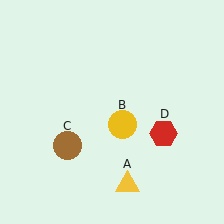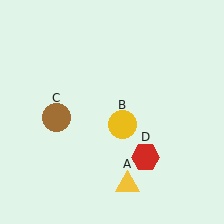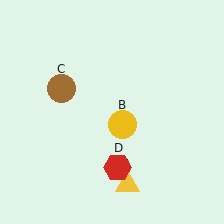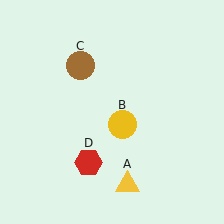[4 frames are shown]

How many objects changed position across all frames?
2 objects changed position: brown circle (object C), red hexagon (object D).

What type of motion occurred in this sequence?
The brown circle (object C), red hexagon (object D) rotated clockwise around the center of the scene.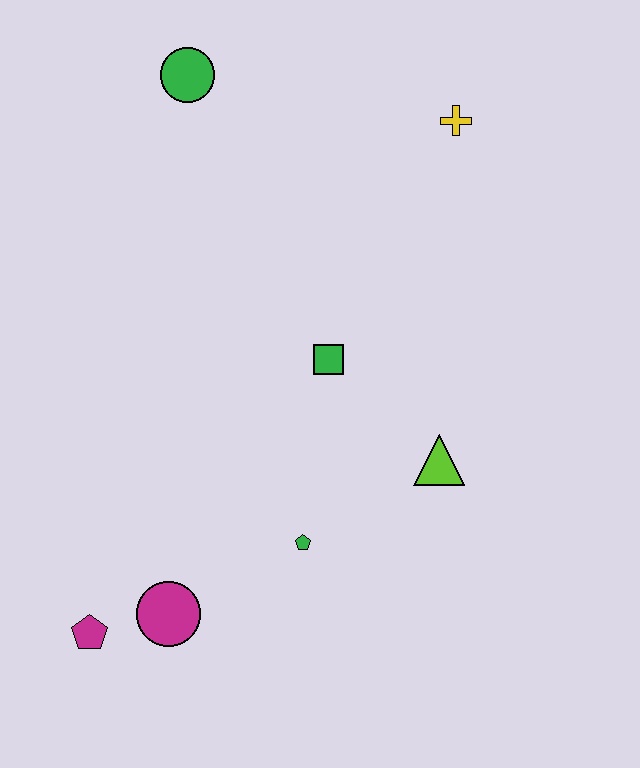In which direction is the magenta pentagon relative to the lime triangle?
The magenta pentagon is to the left of the lime triangle.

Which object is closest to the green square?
The lime triangle is closest to the green square.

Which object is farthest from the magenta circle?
The yellow cross is farthest from the magenta circle.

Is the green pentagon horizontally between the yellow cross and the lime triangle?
No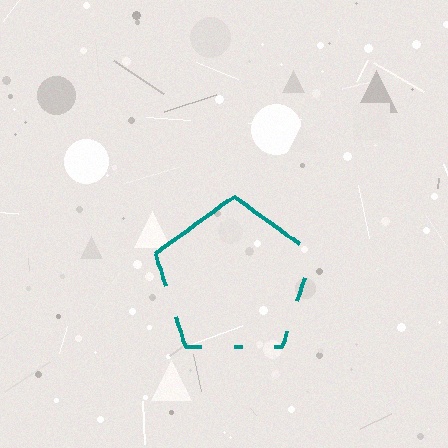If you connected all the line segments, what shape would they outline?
They would outline a pentagon.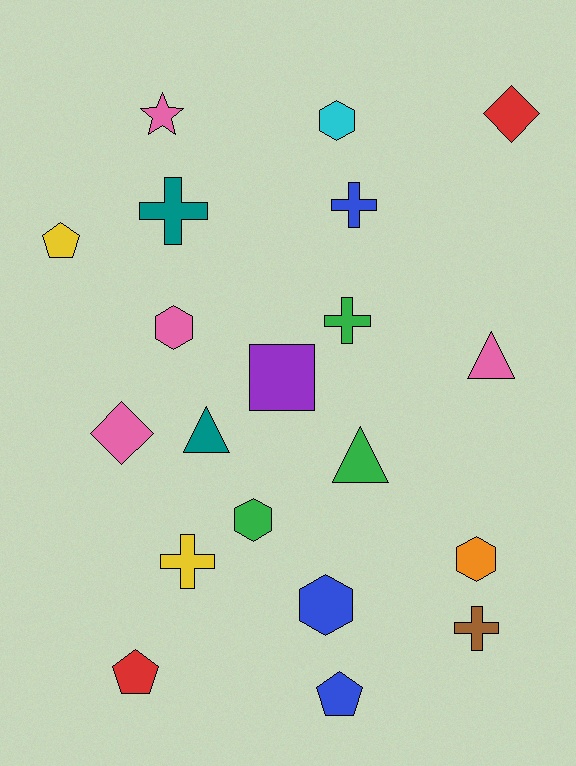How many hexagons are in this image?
There are 5 hexagons.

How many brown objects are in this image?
There is 1 brown object.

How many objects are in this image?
There are 20 objects.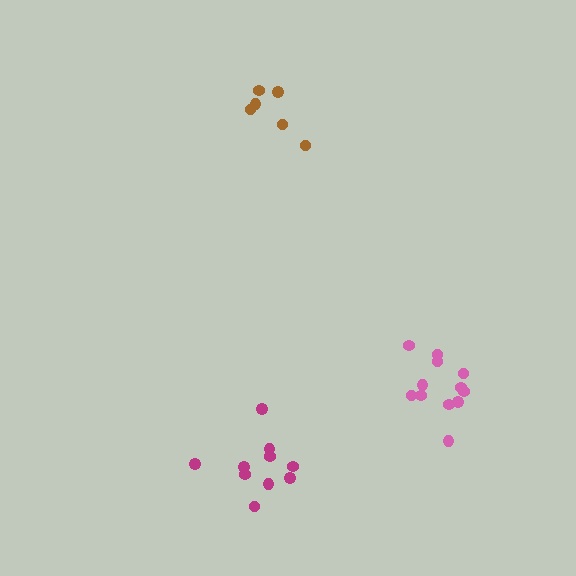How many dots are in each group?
Group 1: 12 dots, Group 2: 6 dots, Group 3: 10 dots (28 total).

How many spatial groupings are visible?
There are 3 spatial groupings.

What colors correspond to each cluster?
The clusters are colored: pink, brown, magenta.